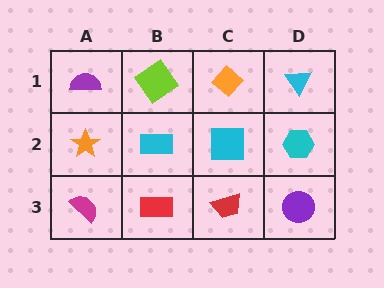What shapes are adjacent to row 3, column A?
An orange star (row 2, column A), a red rectangle (row 3, column B).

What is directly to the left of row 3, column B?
A magenta semicircle.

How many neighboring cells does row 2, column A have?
3.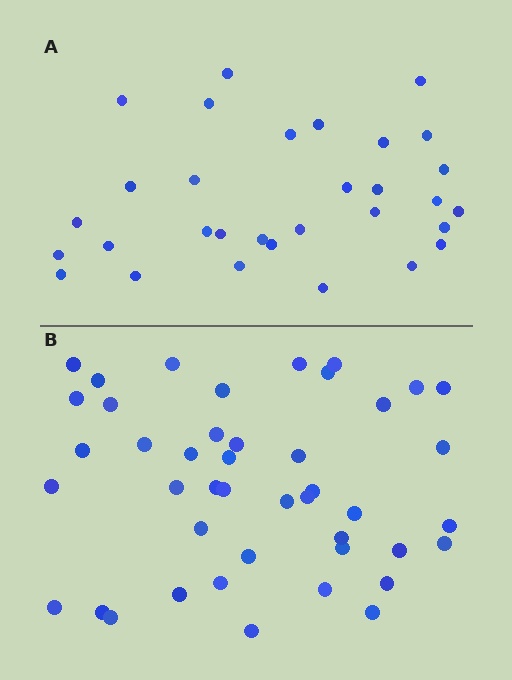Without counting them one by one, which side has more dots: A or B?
Region B (the bottom region) has more dots.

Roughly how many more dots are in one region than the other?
Region B has approximately 15 more dots than region A.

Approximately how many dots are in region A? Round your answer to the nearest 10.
About 30 dots. (The exact count is 31, which rounds to 30.)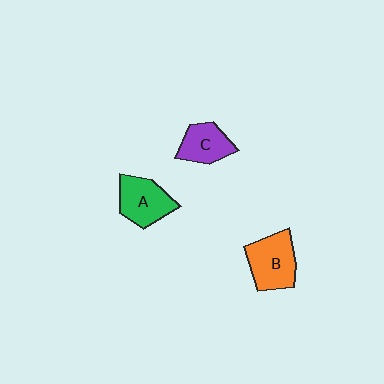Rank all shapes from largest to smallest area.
From largest to smallest: B (orange), A (green), C (purple).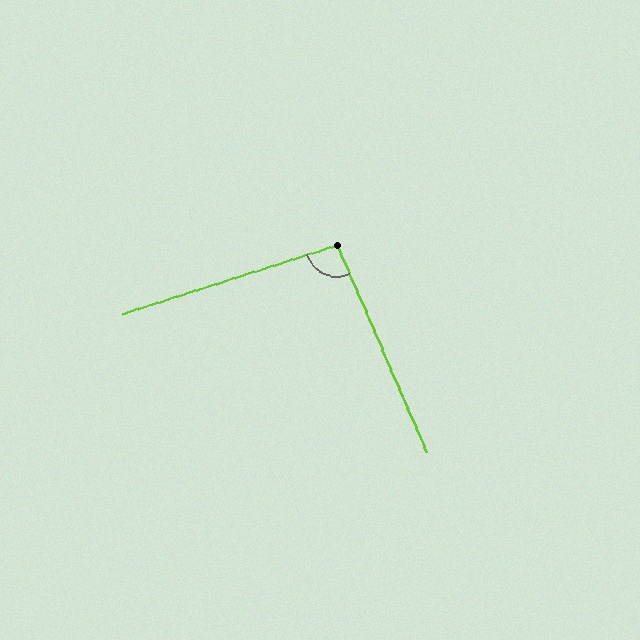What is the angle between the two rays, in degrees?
Approximately 96 degrees.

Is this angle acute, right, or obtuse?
It is obtuse.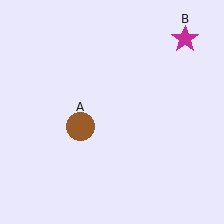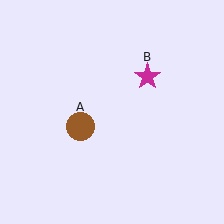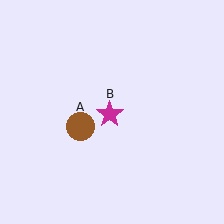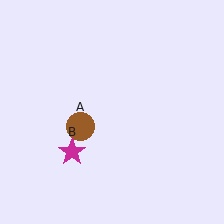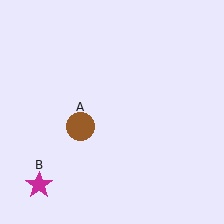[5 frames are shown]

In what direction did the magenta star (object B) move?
The magenta star (object B) moved down and to the left.